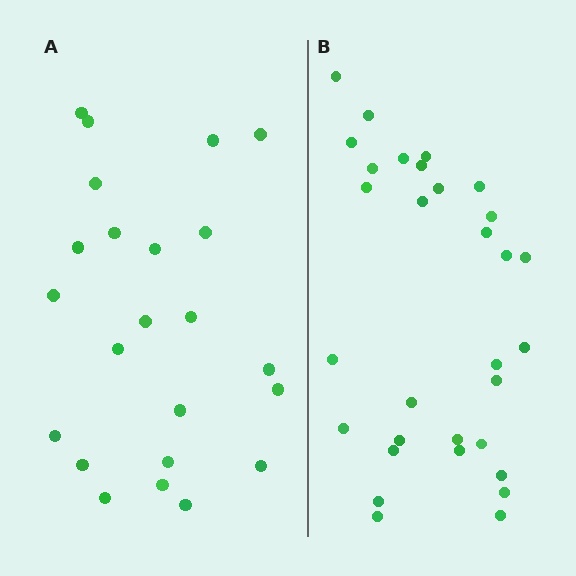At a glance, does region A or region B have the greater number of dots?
Region B (the right region) has more dots.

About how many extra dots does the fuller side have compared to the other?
Region B has roughly 8 or so more dots than region A.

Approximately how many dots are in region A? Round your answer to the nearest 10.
About 20 dots. (The exact count is 23, which rounds to 20.)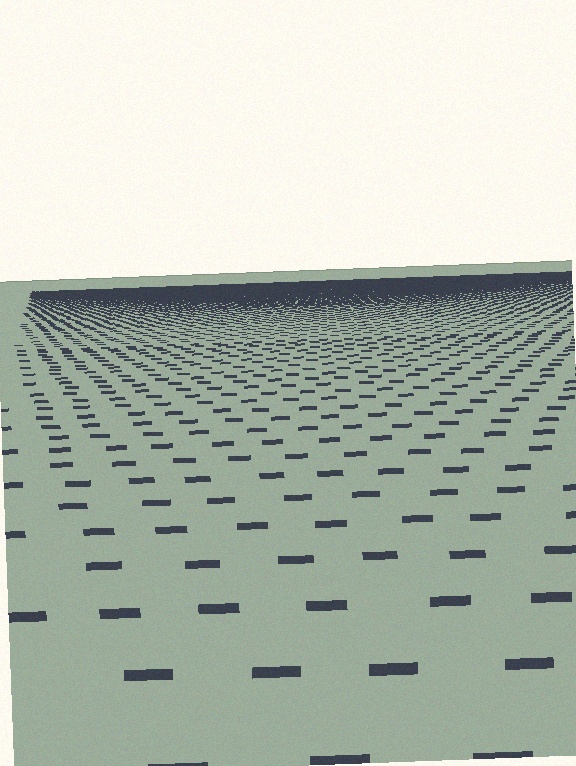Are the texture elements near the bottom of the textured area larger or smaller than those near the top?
Larger. Near the bottom, elements are closer to the viewer and appear at a bigger on-screen size.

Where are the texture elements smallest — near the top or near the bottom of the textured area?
Near the top.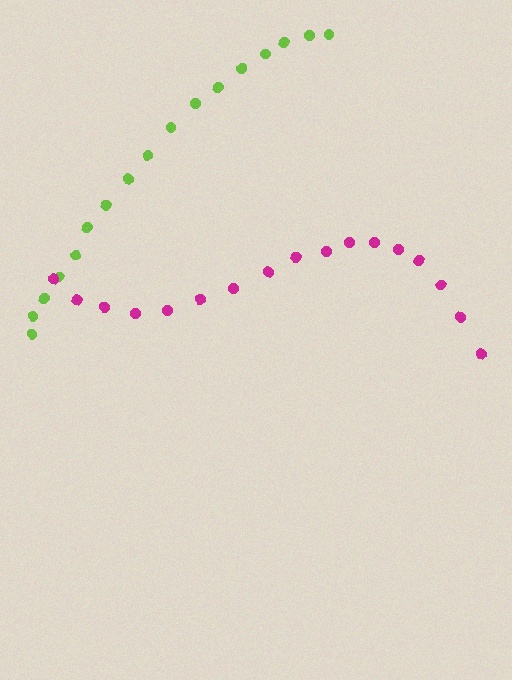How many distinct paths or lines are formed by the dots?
There are 2 distinct paths.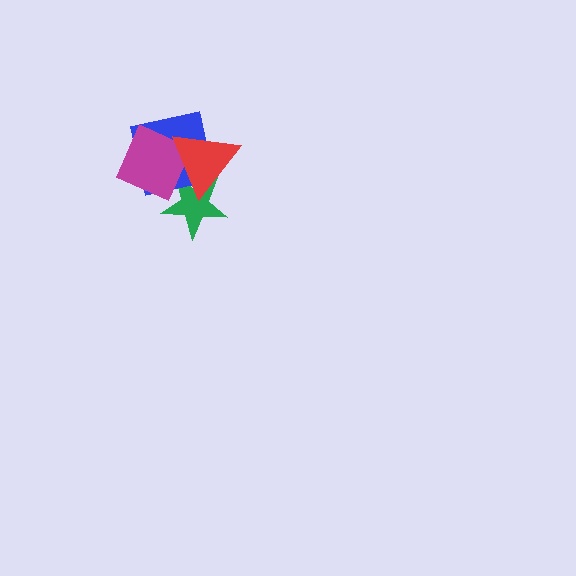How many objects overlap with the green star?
3 objects overlap with the green star.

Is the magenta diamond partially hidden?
Yes, it is partially covered by another shape.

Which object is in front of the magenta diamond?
The red triangle is in front of the magenta diamond.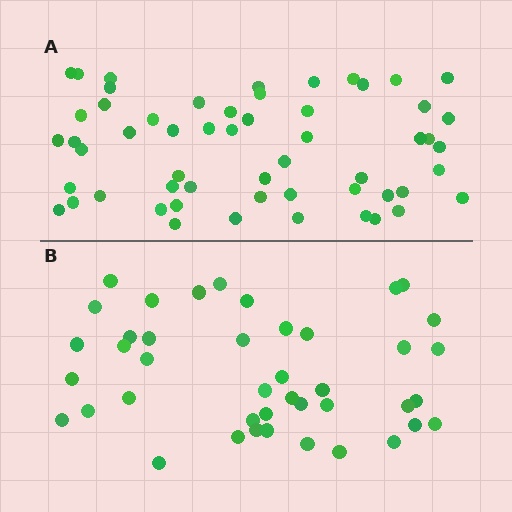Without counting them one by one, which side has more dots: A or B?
Region A (the top region) has more dots.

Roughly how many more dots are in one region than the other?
Region A has approximately 15 more dots than region B.